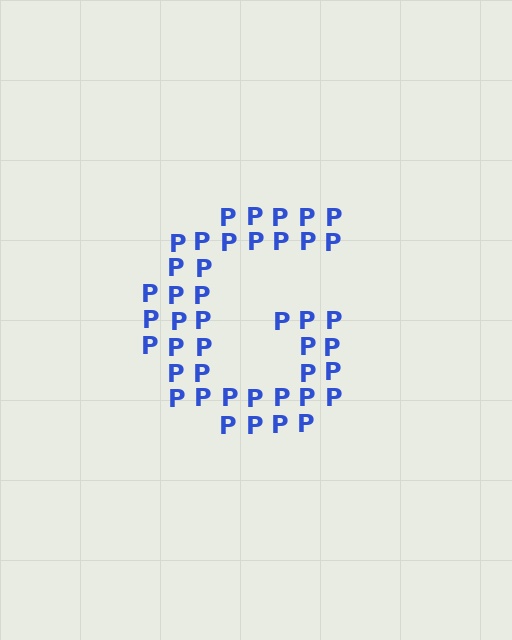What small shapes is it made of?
It is made of small letter P's.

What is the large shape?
The large shape is the letter G.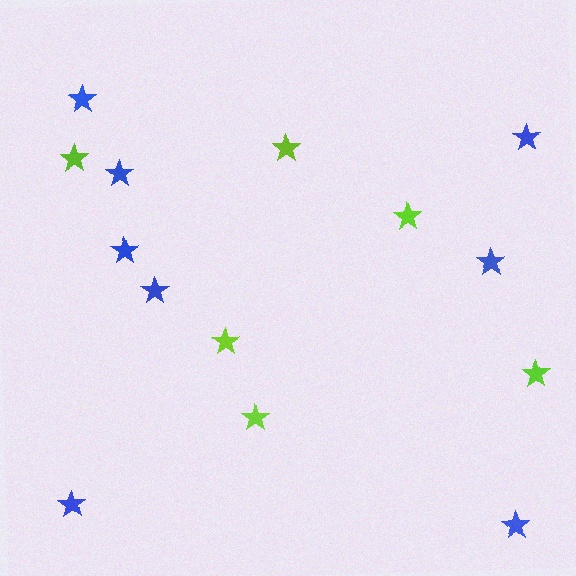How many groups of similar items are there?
There are 2 groups: one group of blue stars (8) and one group of lime stars (6).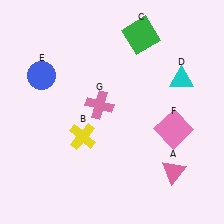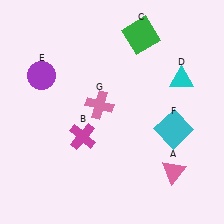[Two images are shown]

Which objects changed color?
B changed from yellow to magenta. E changed from blue to purple. F changed from pink to cyan.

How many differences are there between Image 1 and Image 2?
There are 3 differences between the two images.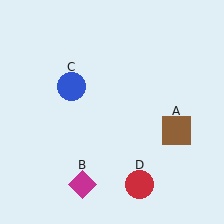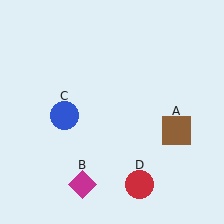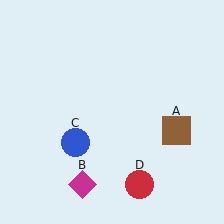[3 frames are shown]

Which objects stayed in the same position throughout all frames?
Brown square (object A) and magenta diamond (object B) and red circle (object D) remained stationary.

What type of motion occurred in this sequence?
The blue circle (object C) rotated counterclockwise around the center of the scene.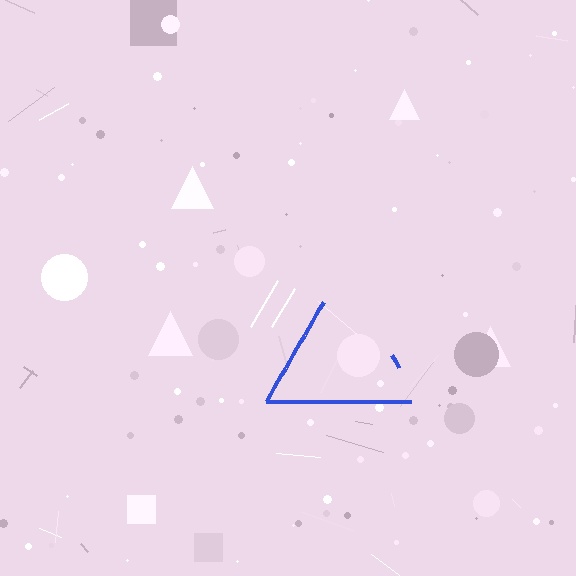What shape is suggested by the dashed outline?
The dashed outline suggests a triangle.